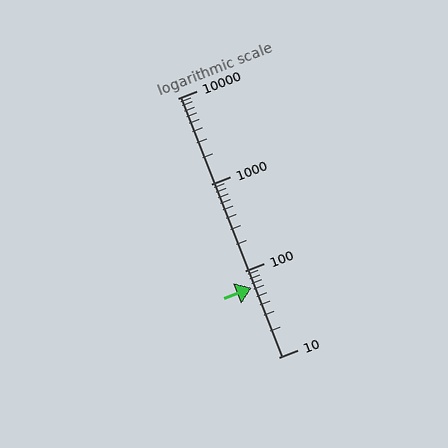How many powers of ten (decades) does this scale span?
The scale spans 3 decades, from 10 to 10000.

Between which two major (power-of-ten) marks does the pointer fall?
The pointer is between 10 and 100.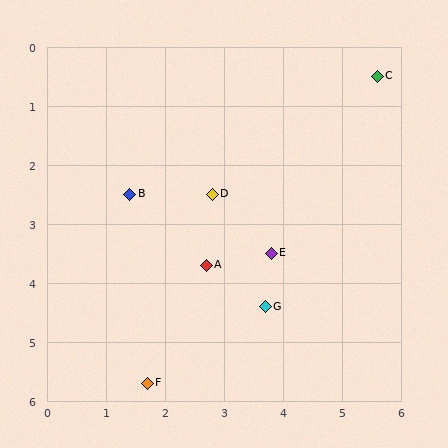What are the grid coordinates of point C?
Point C is at approximately (5.6, 0.5).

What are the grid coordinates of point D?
Point D is at approximately (2.8, 2.5).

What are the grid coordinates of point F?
Point F is at approximately (1.7, 5.7).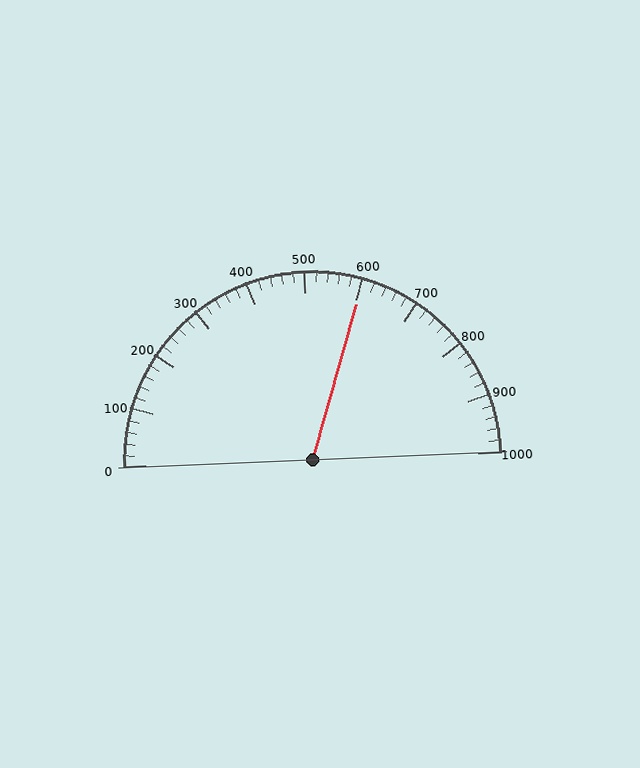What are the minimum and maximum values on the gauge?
The gauge ranges from 0 to 1000.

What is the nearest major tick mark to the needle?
The nearest major tick mark is 600.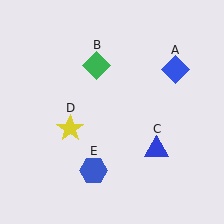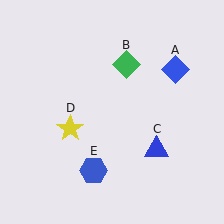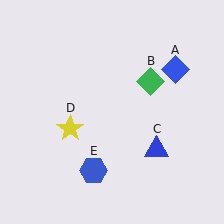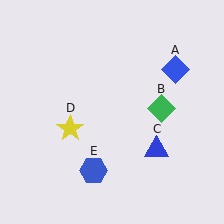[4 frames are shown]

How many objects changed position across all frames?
1 object changed position: green diamond (object B).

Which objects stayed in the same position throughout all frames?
Blue diamond (object A) and blue triangle (object C) and yellow star (object D) and blue hexagon (object E) remained stationary.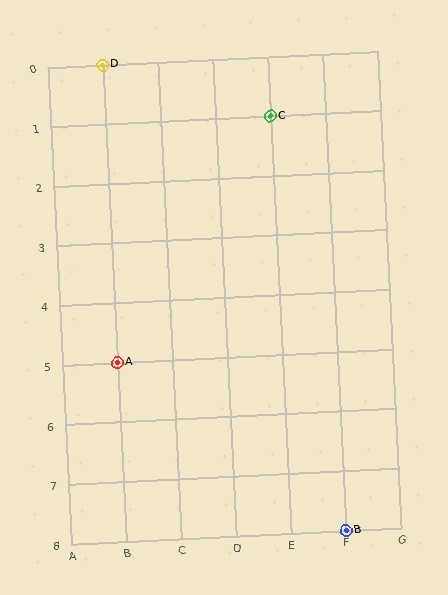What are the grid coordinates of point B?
Point B is at grid coordinates (F, 8).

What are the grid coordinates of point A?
Point A is at grid coordinates (B, 5).